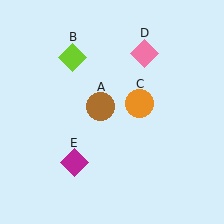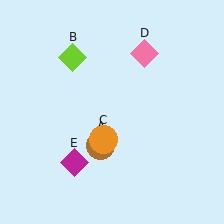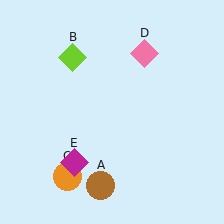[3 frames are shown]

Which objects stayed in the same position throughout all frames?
Lime diamond (object B) and pink diamond (object D) and magenta diamond (object E) remained stationary.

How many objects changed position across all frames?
2 objects changed position: brown circle (object A), orange circle (object C).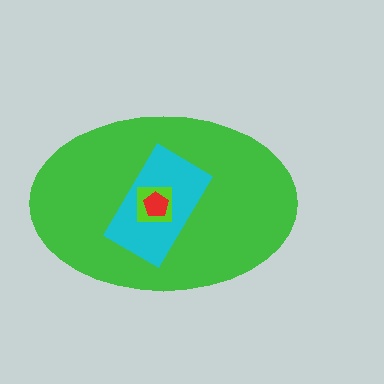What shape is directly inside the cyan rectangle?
The lime square.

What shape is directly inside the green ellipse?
The cyan rectangle.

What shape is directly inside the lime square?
The red pentagon.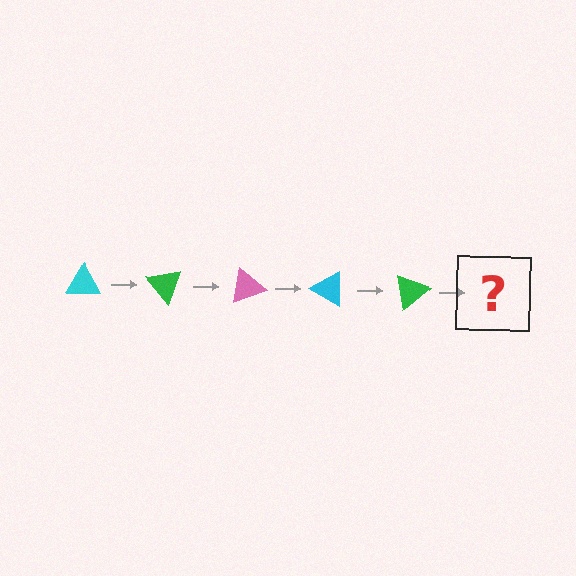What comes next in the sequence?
The next element should be a pink triangle, rotated 250 degrees from the start.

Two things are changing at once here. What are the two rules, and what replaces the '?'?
The two rules are that it rotates 50 degrees each step and the color cycles through cyan, green, and pink. The '?' should be a pink triangle, rotated 250 degrees from the start.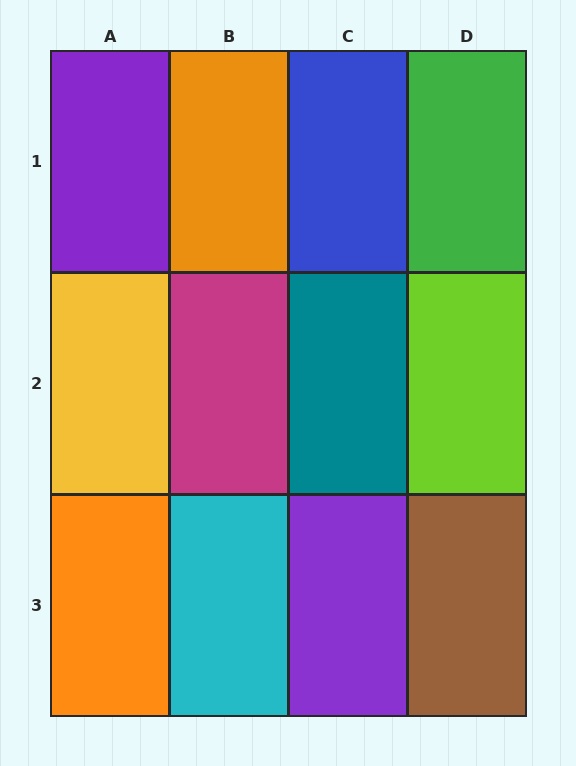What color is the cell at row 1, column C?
Blue.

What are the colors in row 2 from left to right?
Yellow, magenta, teal, lime.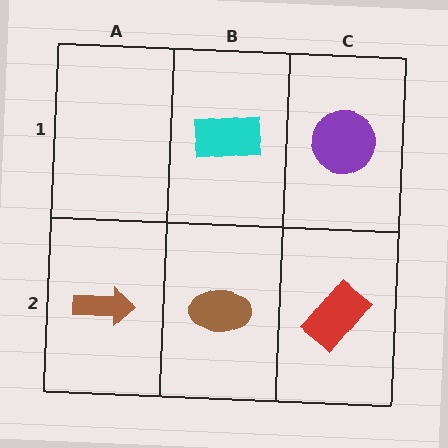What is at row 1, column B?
A cyan rectangle.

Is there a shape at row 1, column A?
No, that cell is empty.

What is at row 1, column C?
A purple circle.